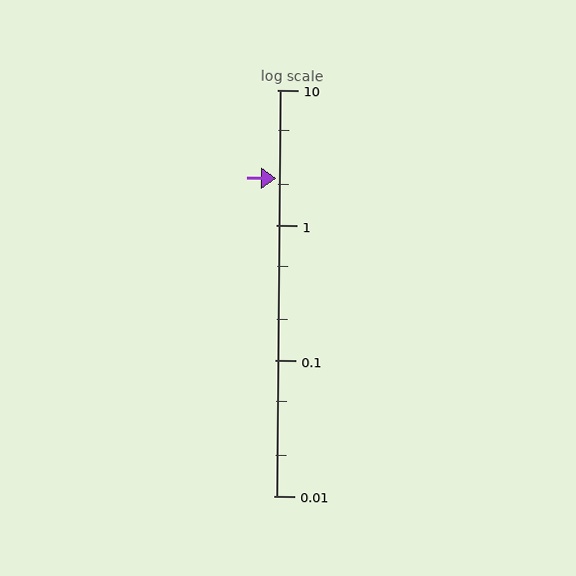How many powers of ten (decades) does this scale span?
The scale spans 3 decades, from 0.01 to 10.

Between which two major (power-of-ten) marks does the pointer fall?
The pointer is between 1 and 10.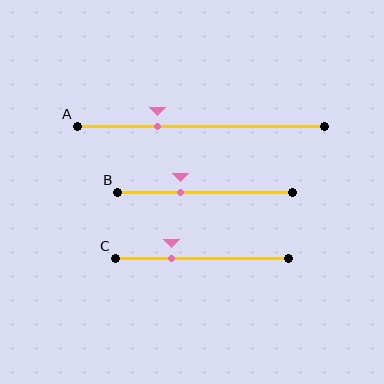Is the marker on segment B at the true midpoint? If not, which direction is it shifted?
No, the marker on segment B is shifted to the left by about 14% of the segment length.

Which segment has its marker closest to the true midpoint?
Segment B has its marker closest to the true midpoint.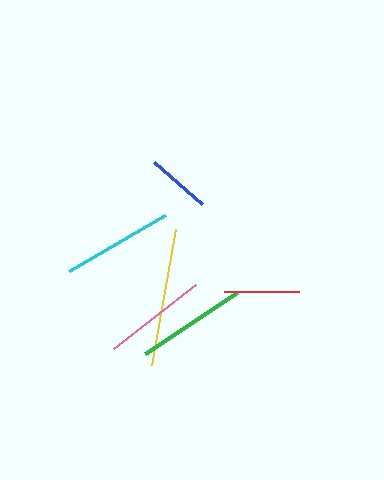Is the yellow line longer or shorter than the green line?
The yellow line is longer than the green line.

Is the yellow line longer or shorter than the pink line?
The yellow line is longer than the pink line.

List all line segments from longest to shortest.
From longest to shortest: yellow, cyan, green, pink, red, blue.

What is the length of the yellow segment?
The yellow segment is approximately 138 pixels long.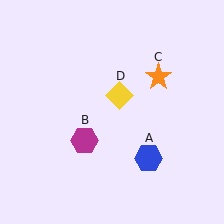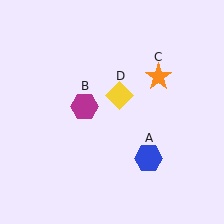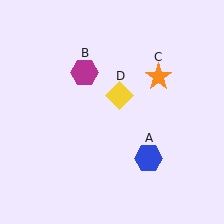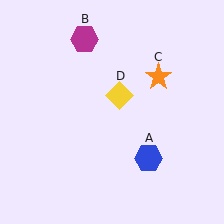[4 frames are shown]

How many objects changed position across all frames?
1 object changed position: magenta hexagon (object B).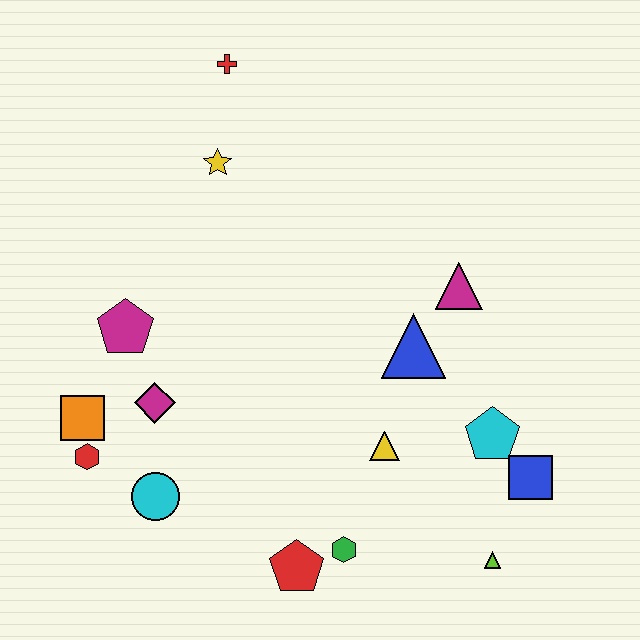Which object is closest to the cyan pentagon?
The blue square is closest to the cyan pentagon.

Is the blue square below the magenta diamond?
Yes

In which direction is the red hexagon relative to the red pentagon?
The red hexagon is to the left of the red pentagon.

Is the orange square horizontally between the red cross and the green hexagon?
No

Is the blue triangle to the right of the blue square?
No